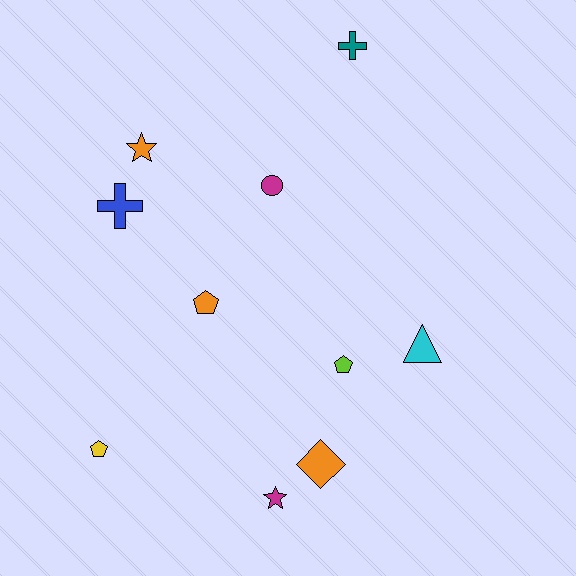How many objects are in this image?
There are 10 objects.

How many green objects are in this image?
There are no green objects.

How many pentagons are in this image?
There are 3 pentagons.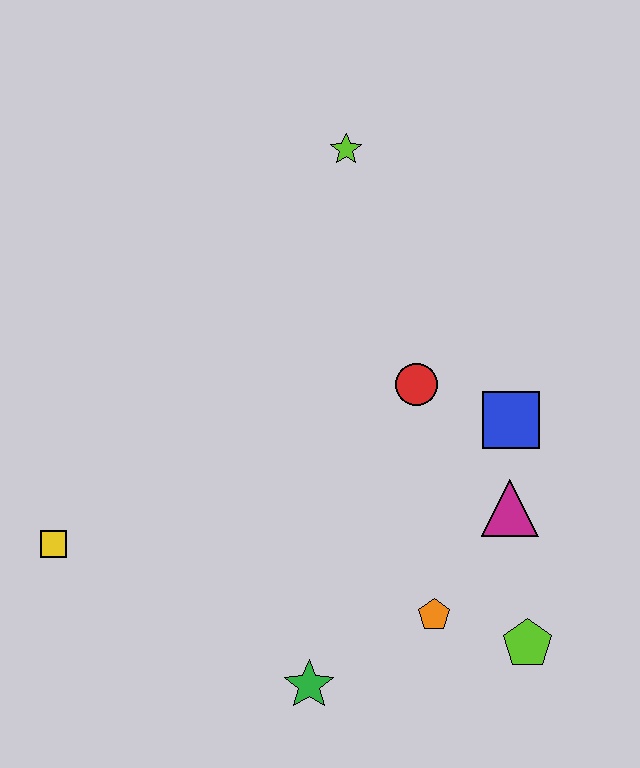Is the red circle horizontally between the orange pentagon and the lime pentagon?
No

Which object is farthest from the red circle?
The yellow square is farthest from the red circle.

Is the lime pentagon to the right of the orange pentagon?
Yes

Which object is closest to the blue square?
The magenta triangle is closest to the blue square.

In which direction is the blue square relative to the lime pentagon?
The blue square is above the lime pentagon.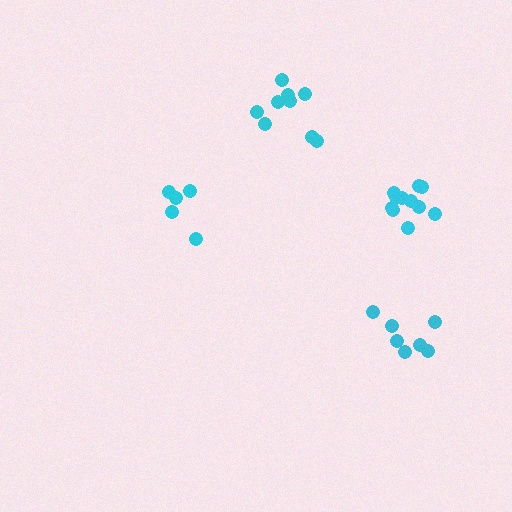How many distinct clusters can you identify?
There are 4 distinct clusters.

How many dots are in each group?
Group 1: 5 dots, Group 2: 7 dots, Group 3: 9 dots, Group 4: 11 dots (32 total).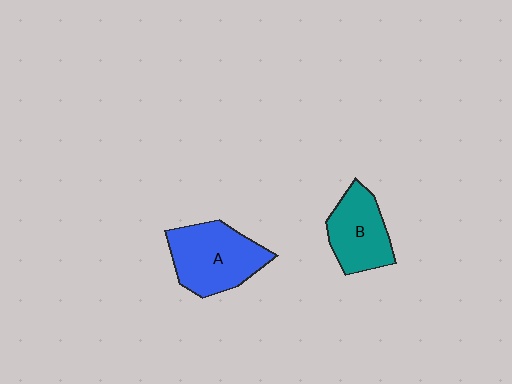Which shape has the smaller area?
Shape B (teal).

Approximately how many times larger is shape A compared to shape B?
Approximately 1.3 times.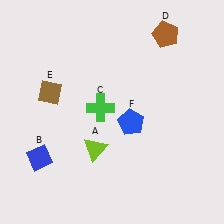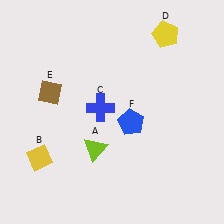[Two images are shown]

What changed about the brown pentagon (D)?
In Image 1, D is brown. In Image 2, it changed to yellow.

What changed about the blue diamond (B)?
In Image 1, B is blue. In Image 2, it changed to yellow.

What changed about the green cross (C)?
In Image 1, C is green. In Image 2, it changed to blue.